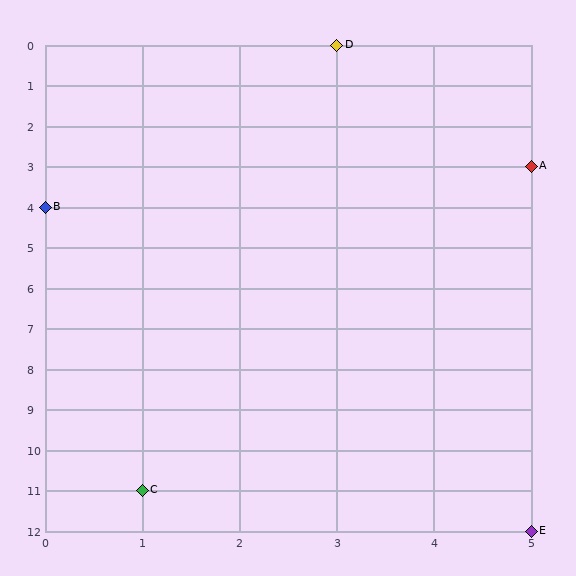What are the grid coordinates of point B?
Point B is at grid coordinates (0, 4).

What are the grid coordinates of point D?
Point D is at grid coordinates (3, 0).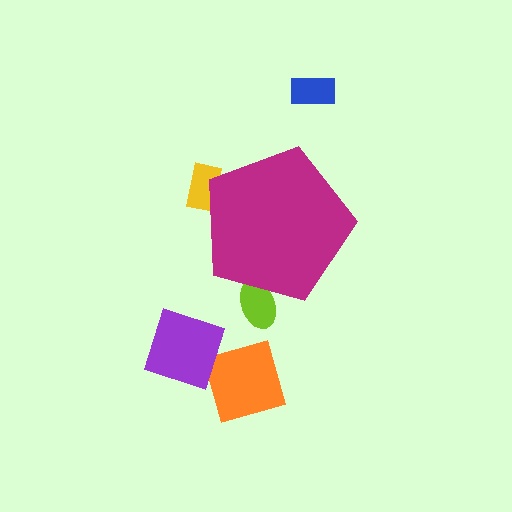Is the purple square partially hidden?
No, the purple square is fully visible.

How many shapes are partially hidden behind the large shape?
2 shapes are partially hidden.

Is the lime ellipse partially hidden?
Yes, the lime ellipse is partially hidden behind the magenta pentagon.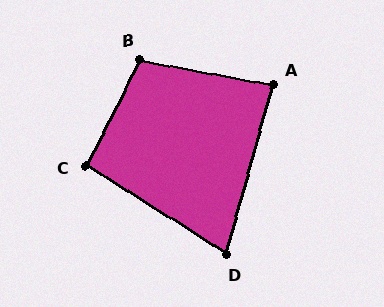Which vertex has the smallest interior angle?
D, at approximately 73 degrees.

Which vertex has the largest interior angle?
B, at approximately 107 degrees.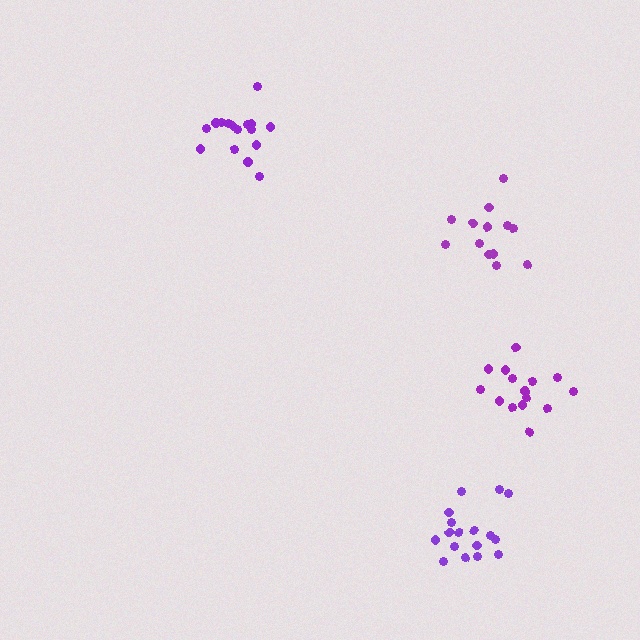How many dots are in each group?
Group 1: 17 dots, Group 2: 13 dots, Group 3: 16 dots, Group 4: 15 dots (61 total).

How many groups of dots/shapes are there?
There are 4 groups.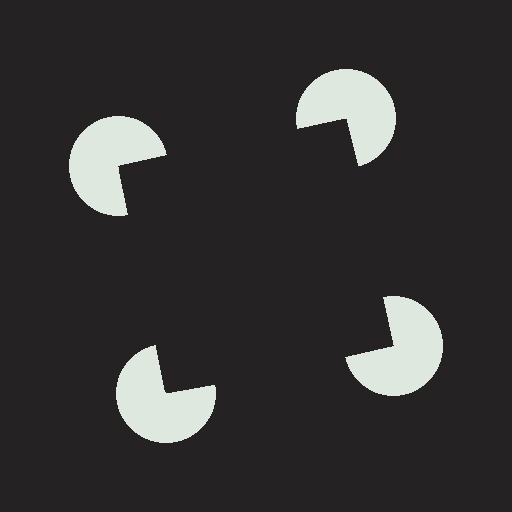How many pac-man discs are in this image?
There are 4 — one at each vertex of the illusory square.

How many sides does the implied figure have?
4 sides.